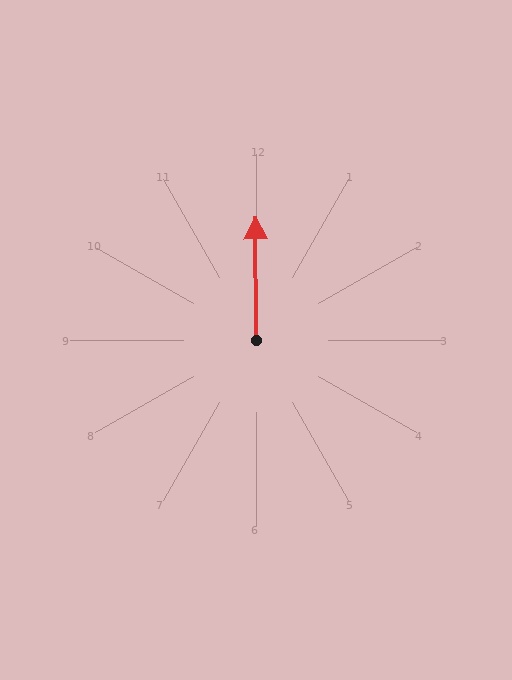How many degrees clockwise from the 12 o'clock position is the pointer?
Approximately 360 degrees.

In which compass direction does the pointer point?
North.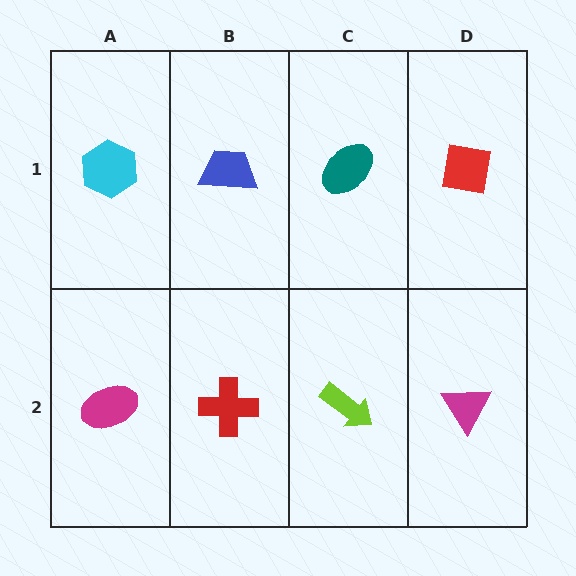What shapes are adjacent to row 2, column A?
A cyan hexagon (row 1, column A), a red cross (row 2, column B).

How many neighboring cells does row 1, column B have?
3.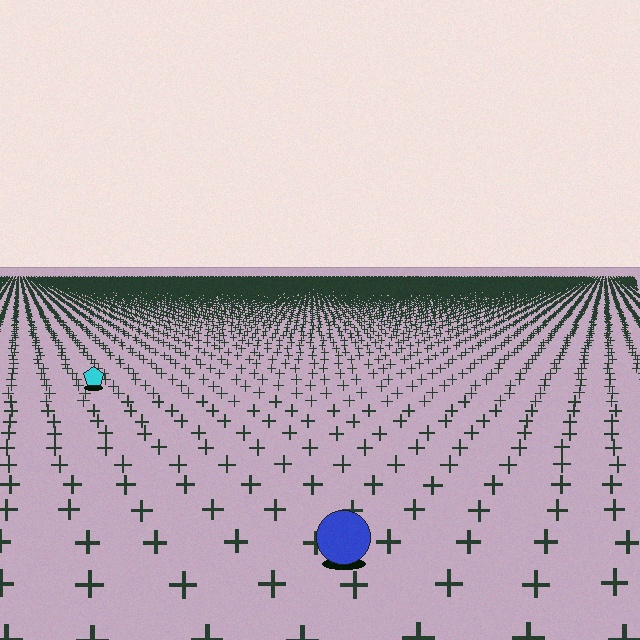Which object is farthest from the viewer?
The cyan pentagon is farthest from the viewer. It appears smaller and the ground texture around it is denser.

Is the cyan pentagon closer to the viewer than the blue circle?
No. The blue circle is closer — you can tell from the texture gradient: the ground texture is coarser near it.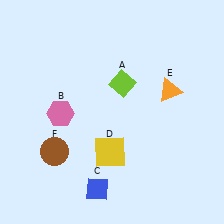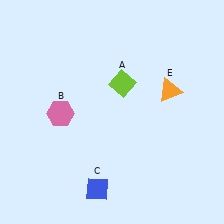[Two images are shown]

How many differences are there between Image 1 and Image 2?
There are 2 differences between the two images.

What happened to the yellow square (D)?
The yellow square (D) was removed in Image 2. It was in the bottom-left area of Image 1.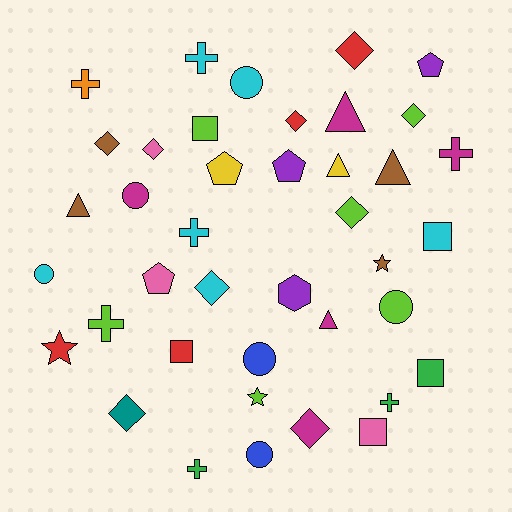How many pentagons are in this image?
There are 4 pentagons.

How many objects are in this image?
There are 40 objects.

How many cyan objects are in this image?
There are 6 cyan objects.